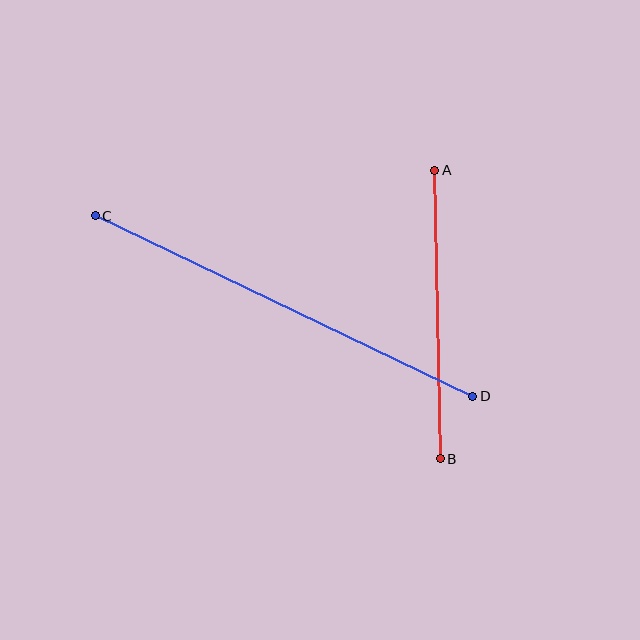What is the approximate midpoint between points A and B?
The midpoint is at approximately (438, 315) pixels.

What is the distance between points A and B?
The distance is approximately 289 pixels.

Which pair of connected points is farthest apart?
Points C and D are farthest apart.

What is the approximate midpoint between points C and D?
The midpoint is at approximately (284, 306) pixels.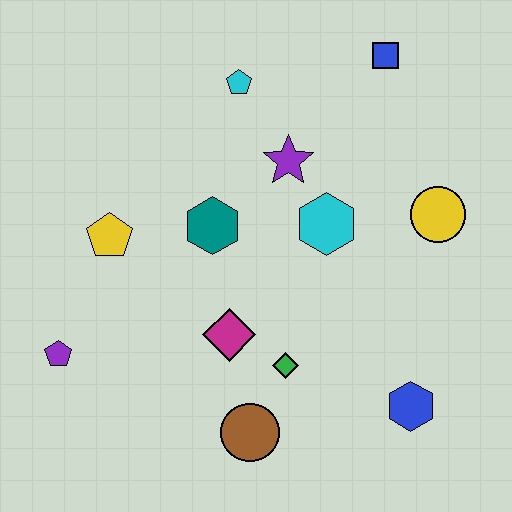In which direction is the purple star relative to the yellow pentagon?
The purple star is to the right of the yellow pentagon.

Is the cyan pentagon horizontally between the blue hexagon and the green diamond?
No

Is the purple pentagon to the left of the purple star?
Yes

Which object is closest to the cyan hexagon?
The purple star is closest to the cyan hexagon.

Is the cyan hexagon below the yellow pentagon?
No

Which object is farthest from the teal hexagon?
The blue hexagon is farthest from the teal hexagon.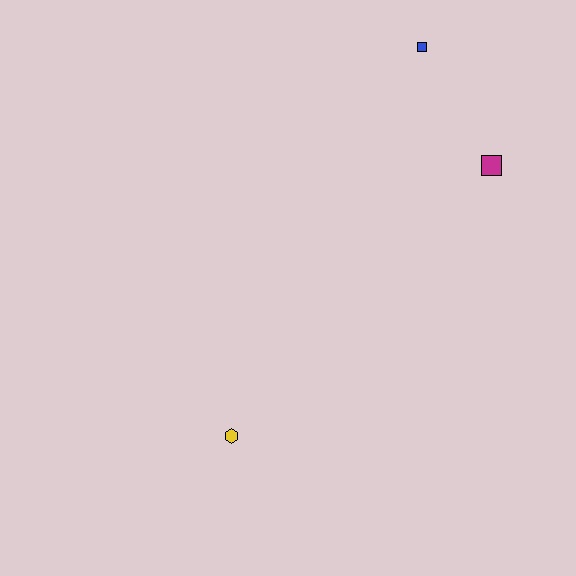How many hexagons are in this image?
There is 1 hexagon.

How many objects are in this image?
There are 3 objects.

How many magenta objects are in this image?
There is 1 magenta object.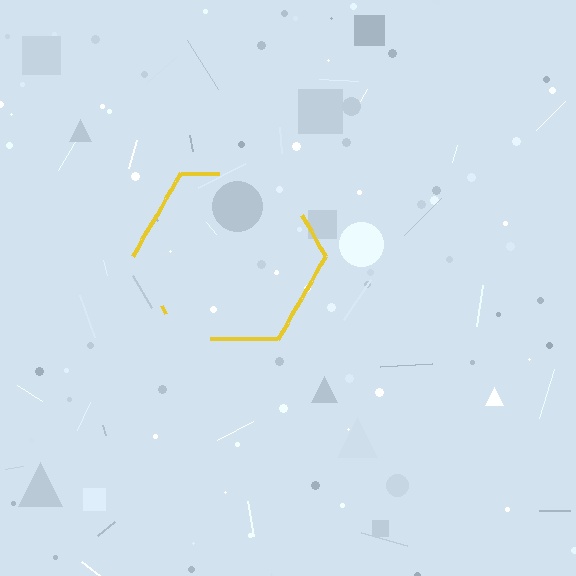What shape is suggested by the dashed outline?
The dashed outline suggests a hexagon.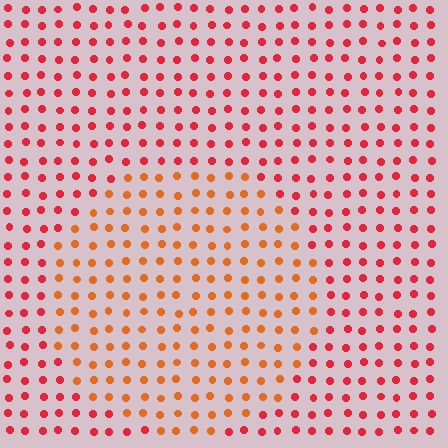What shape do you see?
I see a circle.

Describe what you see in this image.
The image is filled with small red elements in a uniform arrangement. A circle-shaped region is visible where the elements are tinted to a slightly different hue, forming a subtle color boundary.